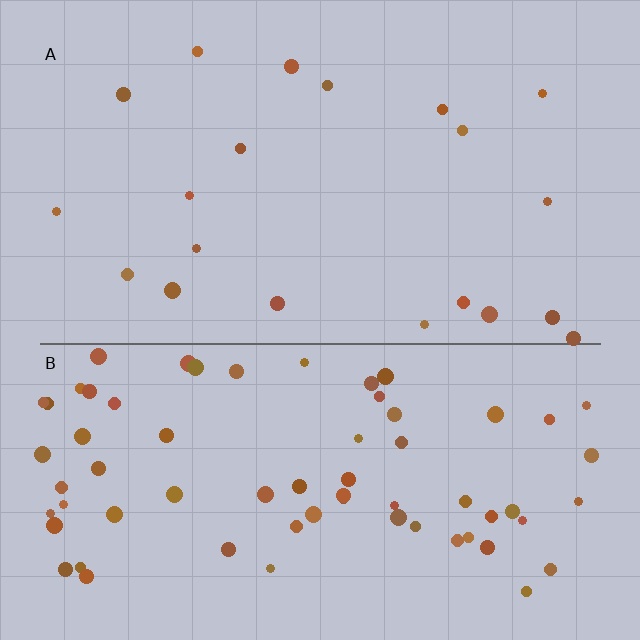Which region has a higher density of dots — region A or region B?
B (the bottom).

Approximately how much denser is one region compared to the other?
Approximately 3.3× — region B over region A.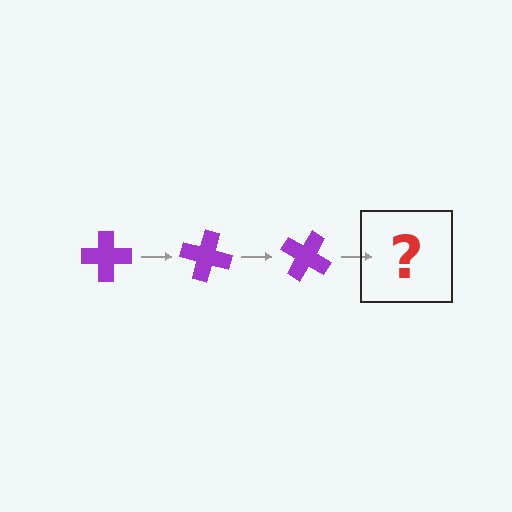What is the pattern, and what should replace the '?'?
The pattern is that the cross rotates 15 degrees each step. The '?' should be a purple cross rotated 45 degrees.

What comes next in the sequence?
The next element should be a purple cross rotated 45 degrees.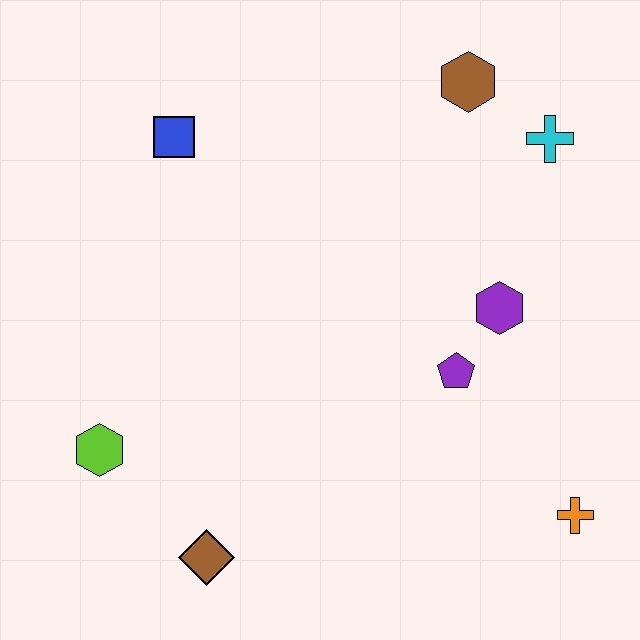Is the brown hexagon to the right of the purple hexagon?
No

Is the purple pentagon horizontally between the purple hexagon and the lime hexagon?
Yes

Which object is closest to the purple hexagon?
The purple pentagon is closest to the purple hexagon.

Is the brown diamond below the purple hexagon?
Yes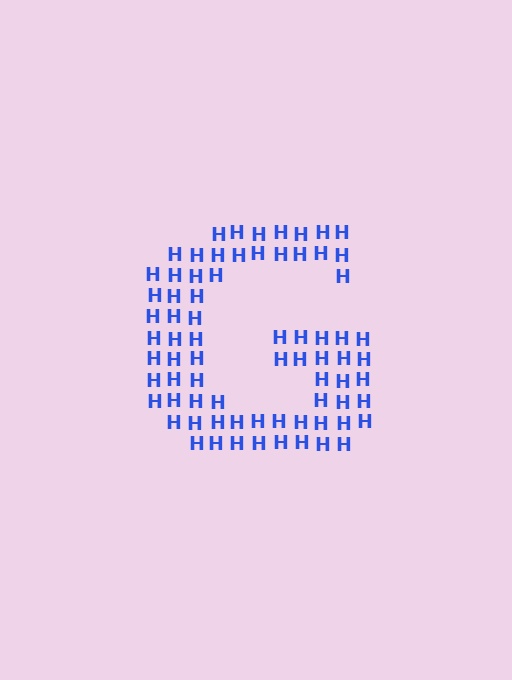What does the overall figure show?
The overall figure shows the letter G.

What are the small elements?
The small elements are letter H's.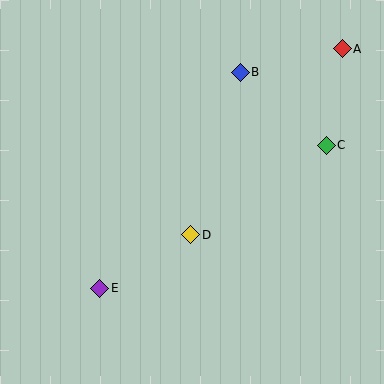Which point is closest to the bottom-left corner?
Point E is closest to the bottom-left corner.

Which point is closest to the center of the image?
Point D at (191, 235) is closest to the center.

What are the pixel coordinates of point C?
Point C is at (326, 145).